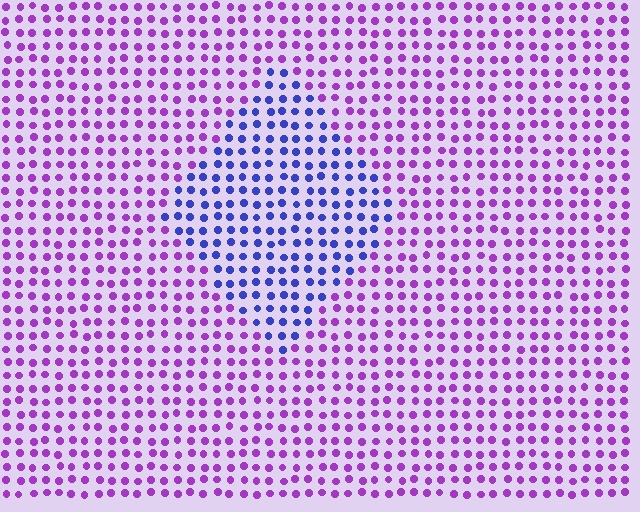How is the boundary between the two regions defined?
The boundary is defined purely by a slight shift in hue (about 51 degrees). Spacing, size, and orientation are identical on both sides.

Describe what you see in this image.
The image is filled with small purple elements in a uniform arrangement. A diamond-shaped region is visible where the elements are tinted to a slightly different hue, forming a subtle color boundary.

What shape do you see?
I see a diamond.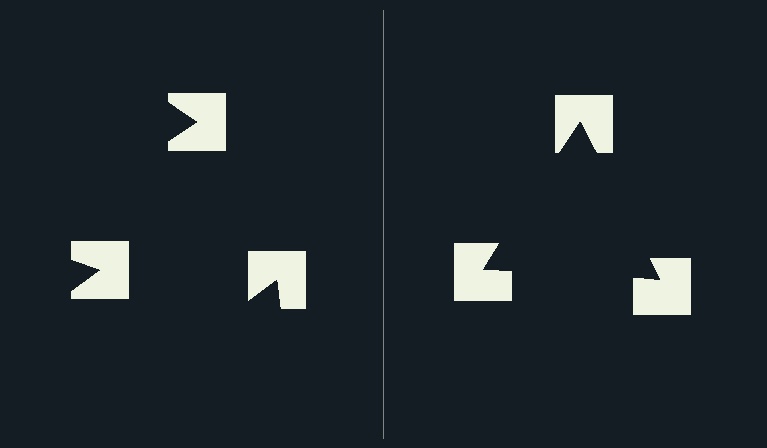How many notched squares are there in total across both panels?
6 — 3 on each side.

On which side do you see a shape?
An illusory triangle appears on the right side. On the left side the wedge cuts are rotated, so no coherent shape forms.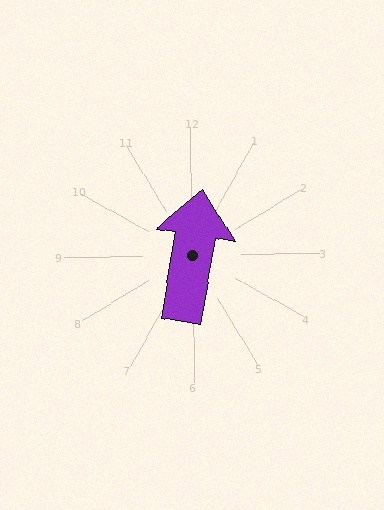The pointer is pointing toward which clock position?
Roughly 12 o'clock.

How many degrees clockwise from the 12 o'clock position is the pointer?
Approximately 10 degrees.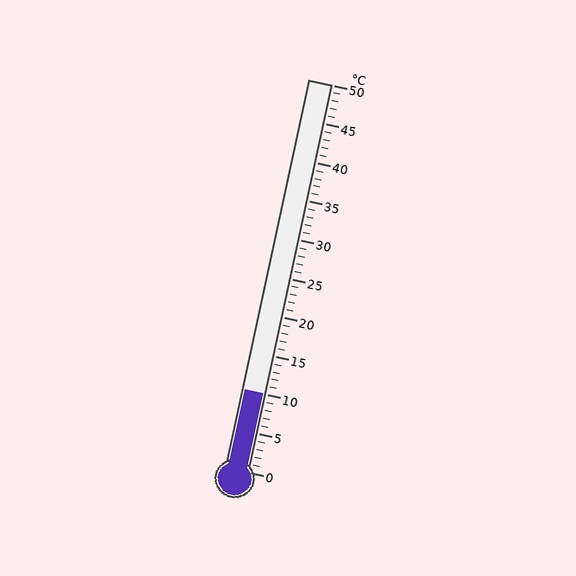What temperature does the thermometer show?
The thermometer shows approximately 10°C.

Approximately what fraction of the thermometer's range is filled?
The thermometer is filled to approximately 20% of its range.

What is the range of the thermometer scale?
The thermometer scale ranges from 0°C to 50°C.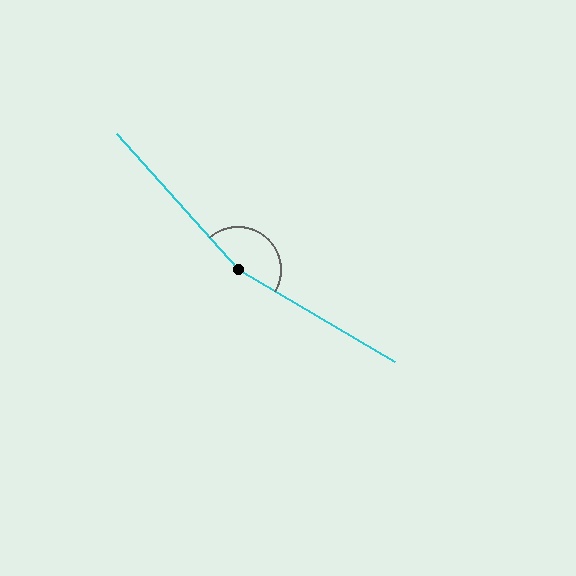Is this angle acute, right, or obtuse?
It is obtuse.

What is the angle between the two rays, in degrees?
Approximately 162 degrees.